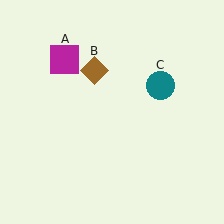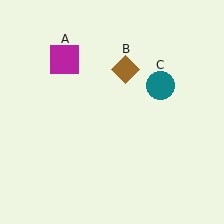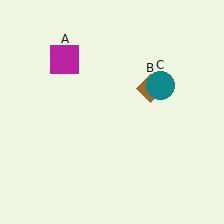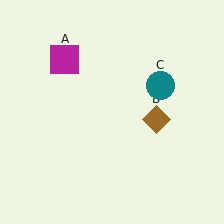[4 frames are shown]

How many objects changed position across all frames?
1 object changed position: brown diamond (object B).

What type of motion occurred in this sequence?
The brown diamond (object B) rotated clockwise around the center of the scene.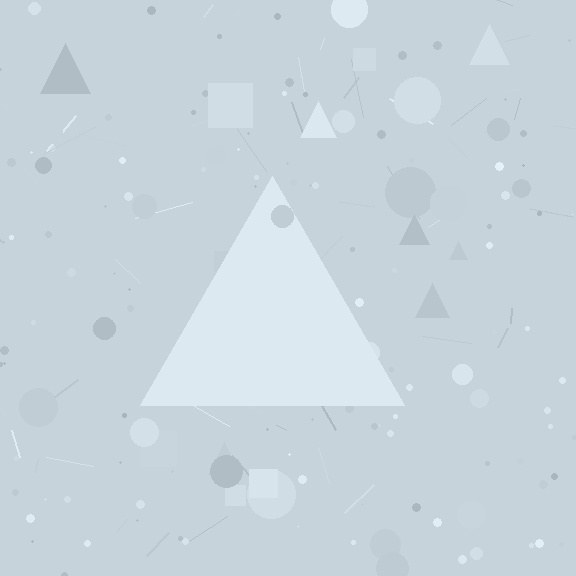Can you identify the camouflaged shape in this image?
The camouflaged shape is a triangle.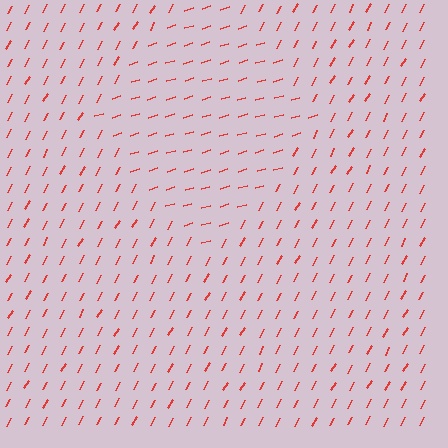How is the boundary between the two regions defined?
The boundary is defined purely by a change in line orientation (approximately 45 degrees difference). All lines are the same color and thickness.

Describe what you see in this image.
The image is filled with small red line segments. A diamond region in the image has lines oriented differently from the surrounding lines, creating a visible texture boundary.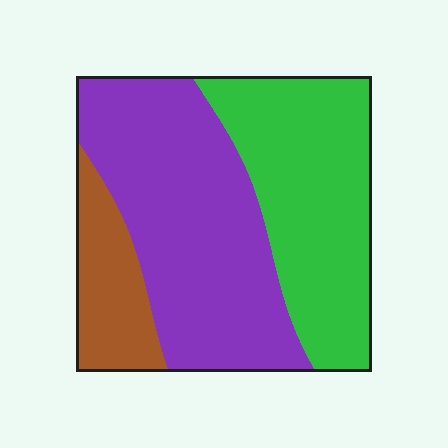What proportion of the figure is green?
Green covers roughly 40% of the figure.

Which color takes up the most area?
Purple, at roughly 45%.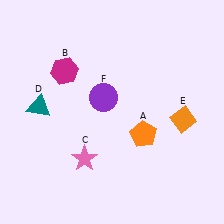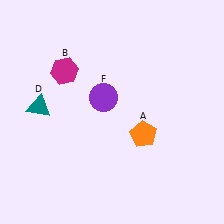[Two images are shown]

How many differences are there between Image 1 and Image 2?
There are 2 differences between the two images.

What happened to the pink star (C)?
The pink star (C) was removed in Image 2. It was in the bottom-left area of Image 1.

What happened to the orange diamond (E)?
The orange diamond (E) was removed in Image 2. It was in the bottom-right area of Image 1.